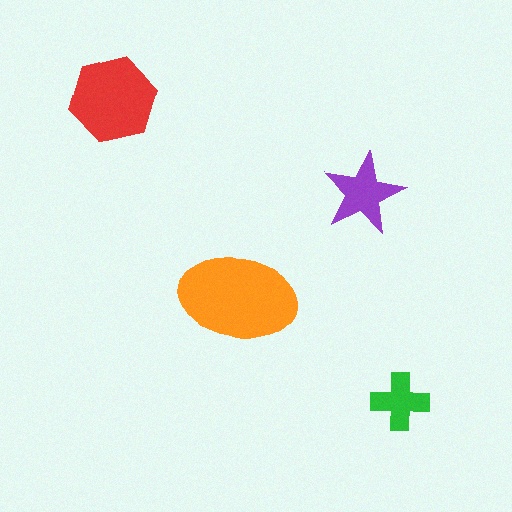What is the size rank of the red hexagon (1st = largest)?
2nd.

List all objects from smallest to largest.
The green cross, the purple star, the red hexagon, the orange ellipse.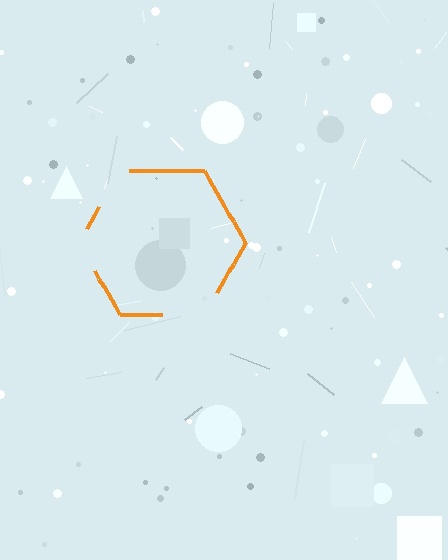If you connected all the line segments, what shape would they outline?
They would outline a hexagon.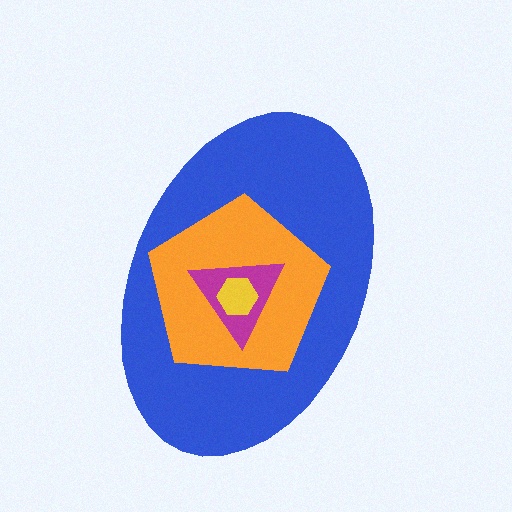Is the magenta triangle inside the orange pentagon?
Yes.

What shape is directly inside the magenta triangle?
The yellow hexagon.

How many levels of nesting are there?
4.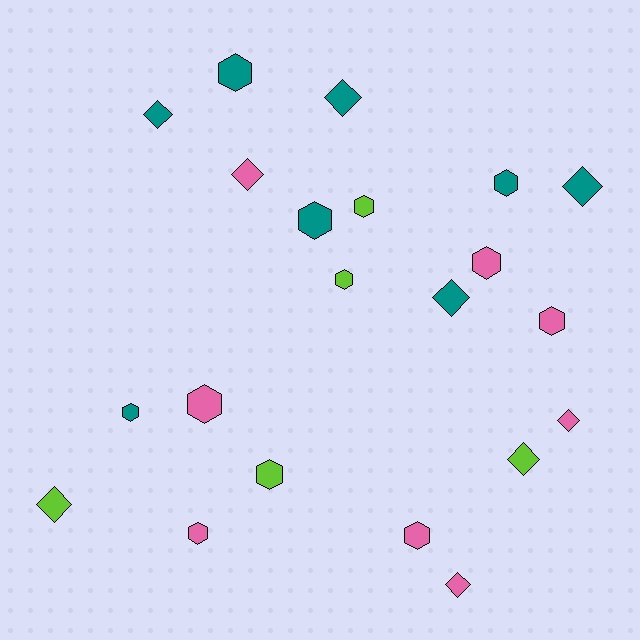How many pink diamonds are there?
There are 3 pink diamonds.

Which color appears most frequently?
Pink, with 8 objects.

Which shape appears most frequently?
Hexagon, with 12 objects.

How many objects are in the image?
There are 21 objects.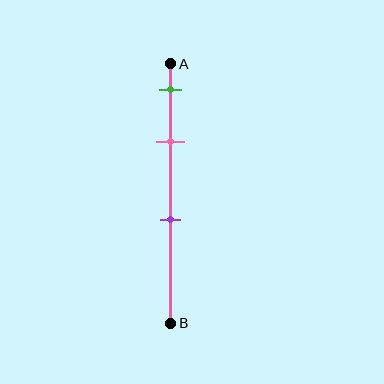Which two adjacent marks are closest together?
The green and pink marks are the closest adjacent pair.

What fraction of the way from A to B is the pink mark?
The pink mark is approximately 30% (0.3) of the way from A to B.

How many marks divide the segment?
There are 3 marks dividing the segment.